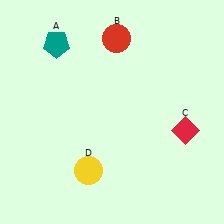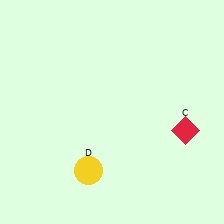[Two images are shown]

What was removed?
The teal pentagon (A), the red circle (B) were removed in Image 2.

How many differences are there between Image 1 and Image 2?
There are 2 differences between the two images.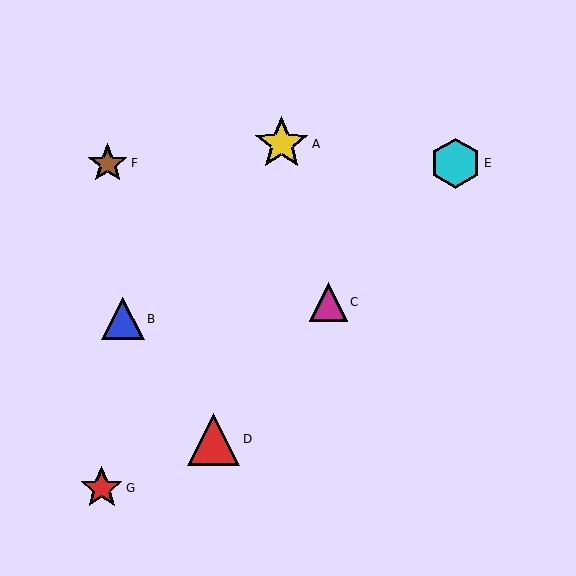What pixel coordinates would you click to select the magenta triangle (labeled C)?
Click at (328, 302) to select the magenta triangle C.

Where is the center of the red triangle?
The center of the red triangle is at (213, 439).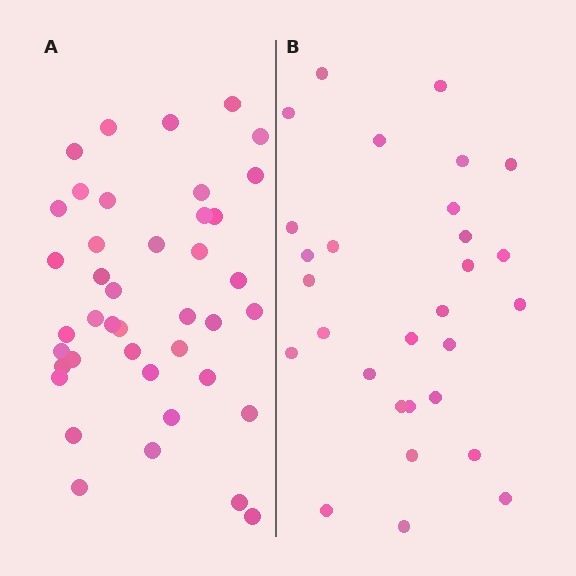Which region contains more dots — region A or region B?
Region A (the left region) has more dots.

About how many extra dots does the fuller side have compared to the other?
Region A has roughly 12 or so more dots than region B.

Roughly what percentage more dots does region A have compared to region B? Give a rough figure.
About 40% more.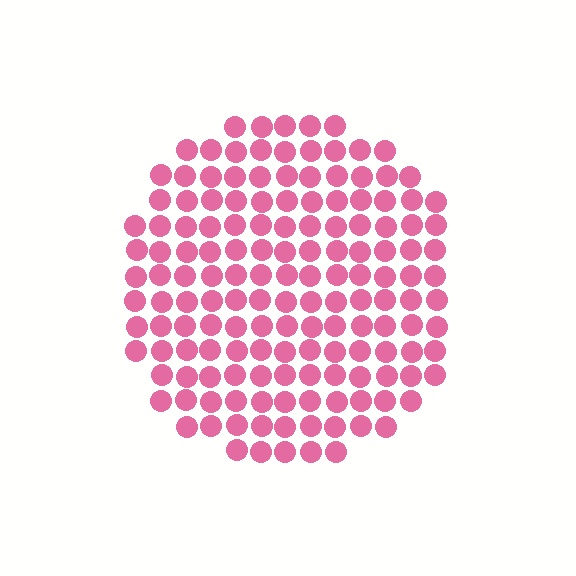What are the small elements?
The small elements are circles.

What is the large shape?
The large shape is a circle.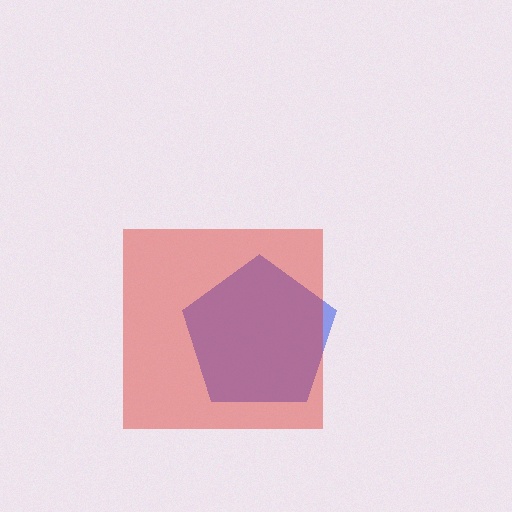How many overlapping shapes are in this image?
There are 2 overlapping shapes in the image.